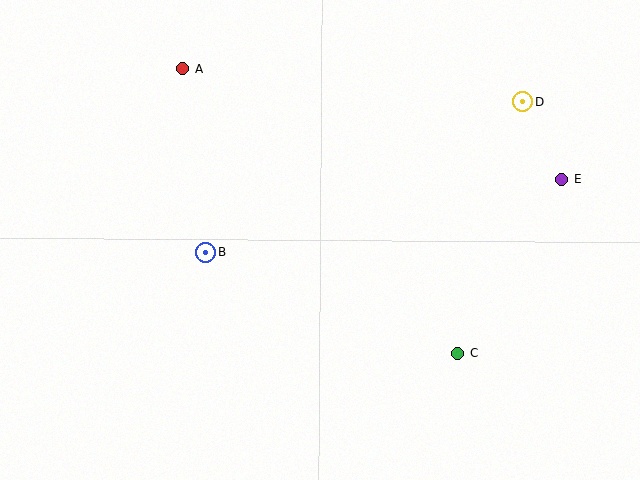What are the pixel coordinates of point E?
Point E is at (562, 179).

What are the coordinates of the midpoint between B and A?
The midpoint between B and A is at (194, 161).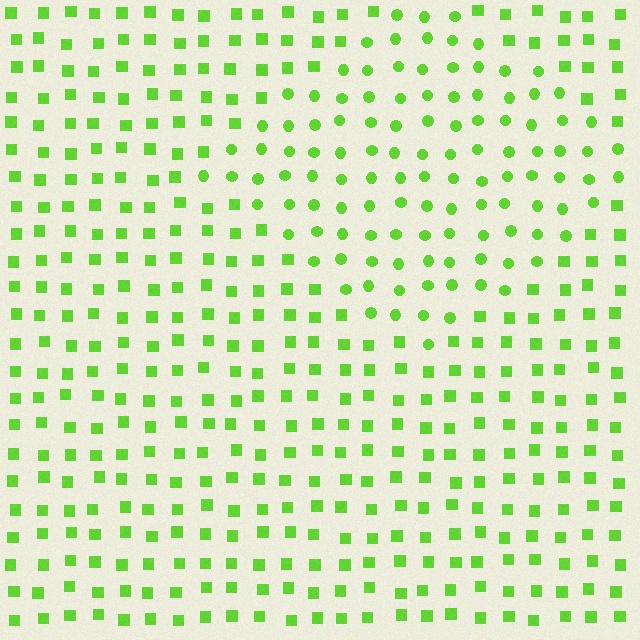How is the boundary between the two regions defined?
The boundary is defined by a change in element shape: circles inside vs. squares outside. All elements share the same color and spacing.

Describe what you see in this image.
The image is filled with small lime elements arranged in a uniform grid. A diamond-shaped region contains circles, while the surrounding area contains squares. The boundary is defined purely by the change in element shape.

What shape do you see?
I see a diamond.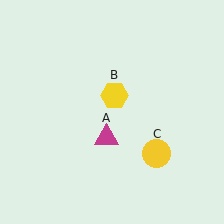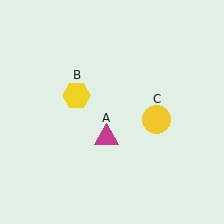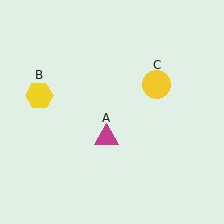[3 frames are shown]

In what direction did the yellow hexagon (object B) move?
The yellow hexagon (object B) moved left.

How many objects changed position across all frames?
2 objects changed position: yellow hexagon (object B), yellow circle (object C).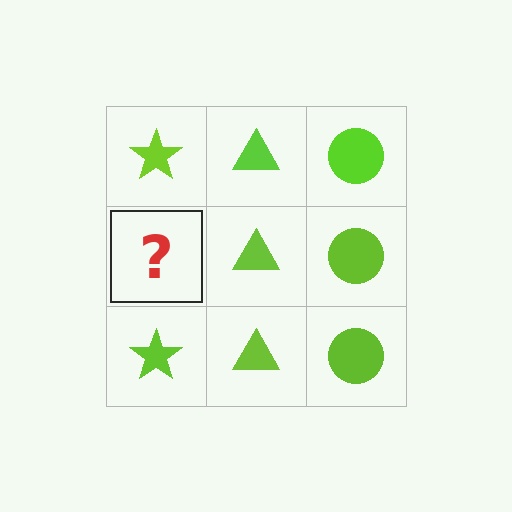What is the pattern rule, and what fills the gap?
The rule is that each column has a consistent shape. The gap should be filled with a lime star.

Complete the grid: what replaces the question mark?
The question mark should be replaced with a lime star.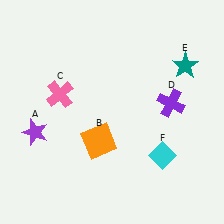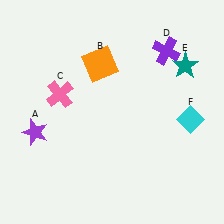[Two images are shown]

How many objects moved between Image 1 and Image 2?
3 objects moved between the two images.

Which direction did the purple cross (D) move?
The purple cross (D) moved up.